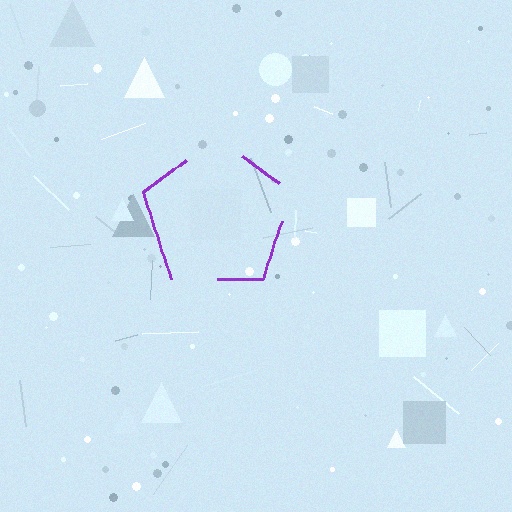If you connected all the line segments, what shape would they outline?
They would outline a pentagon.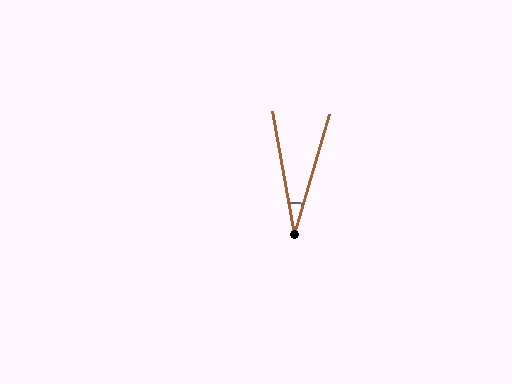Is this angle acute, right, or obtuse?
It is acute.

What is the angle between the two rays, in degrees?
Approximately 27 degrees.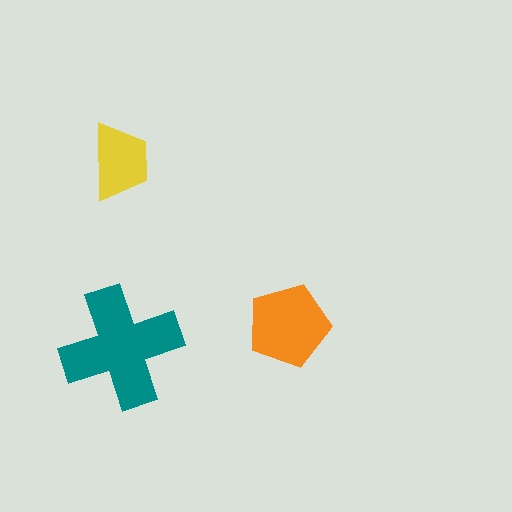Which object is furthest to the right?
The orange pentagon is rightmost.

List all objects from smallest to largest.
The yellow trapezoid, the orange pentagon, the teal cross.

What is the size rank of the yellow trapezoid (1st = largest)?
3rd.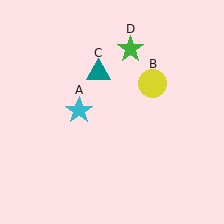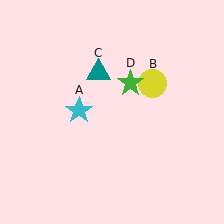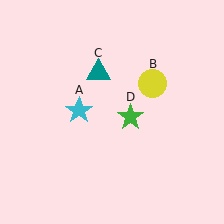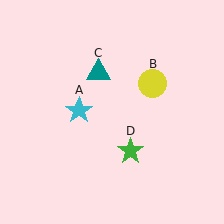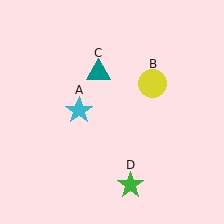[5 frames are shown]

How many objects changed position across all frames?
1 object changed position: green star (object D).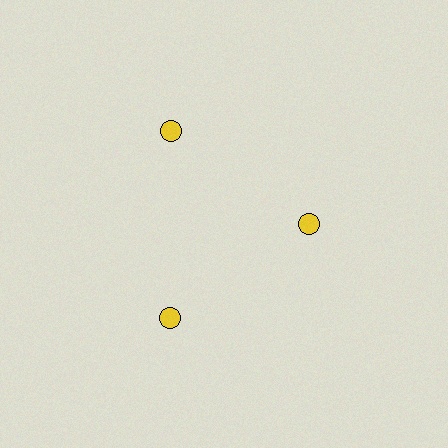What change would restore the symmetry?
The symmetry would be restored by moving it outward, back onto the ring so that all 3 circles sit at equal angles and equal distance from the center.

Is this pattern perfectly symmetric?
No. The 3 yellow circles are arranged in a ring, but one element near the 3 o'clock position is pulled inward toward the center, breaking the 3-fold rotational symmetry.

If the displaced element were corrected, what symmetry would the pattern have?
It would have 3-fold rotational symmetry — the pattern would map onto itself every 120 degrees.